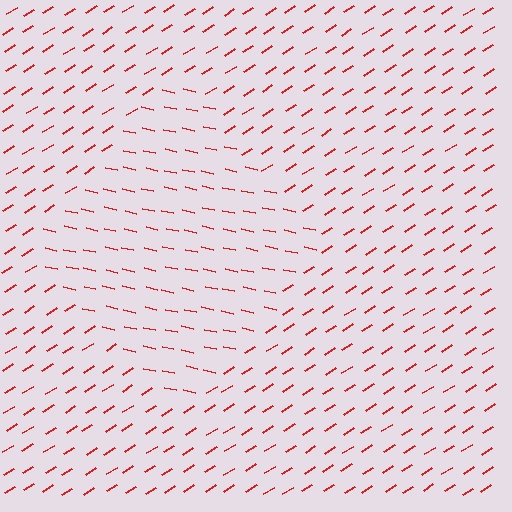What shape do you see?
I see a diamond.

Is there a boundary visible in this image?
Yes, there is a texture boundary formed by a change in line orientation.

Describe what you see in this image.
The image is filled with small red line segments. A diamond region in the image has lines oriented differently from the surrounding lines, creating a visible texture boundary.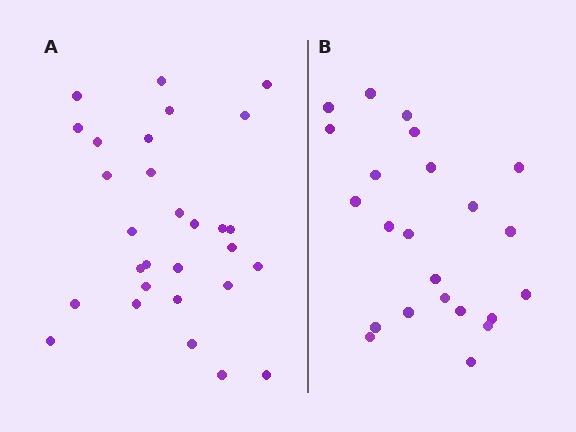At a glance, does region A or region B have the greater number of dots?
Region A (the left region) has more dots.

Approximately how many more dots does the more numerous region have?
Region A has about 6 more dots than region B.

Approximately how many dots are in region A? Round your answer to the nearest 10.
About 30 dots. (The exact count is 29, which rounds to 30.)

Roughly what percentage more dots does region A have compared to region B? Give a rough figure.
About 25% more.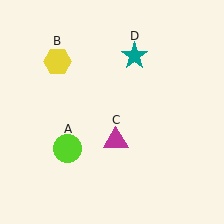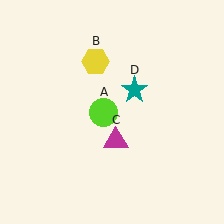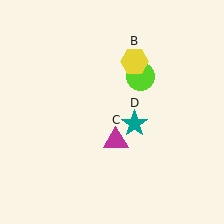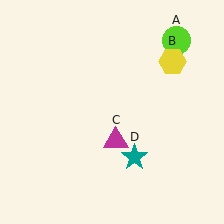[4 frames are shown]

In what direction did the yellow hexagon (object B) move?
The yellow hexagon (object B) moved right.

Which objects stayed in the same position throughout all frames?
Magenta triangle (object C) remained stationary.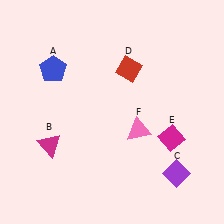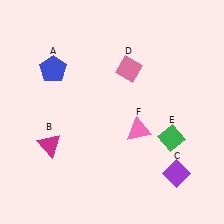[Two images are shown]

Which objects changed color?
D changed from red to pink. E changed from magenta to green.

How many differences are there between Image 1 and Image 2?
There are 2 differences between the two images.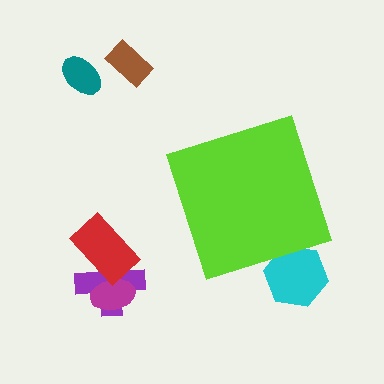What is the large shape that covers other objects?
A lime diamond.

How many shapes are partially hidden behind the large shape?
1 shape is partially hidden.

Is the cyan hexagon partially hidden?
Yes, the cyan hexagon is partially hidden behind the lime diamond.